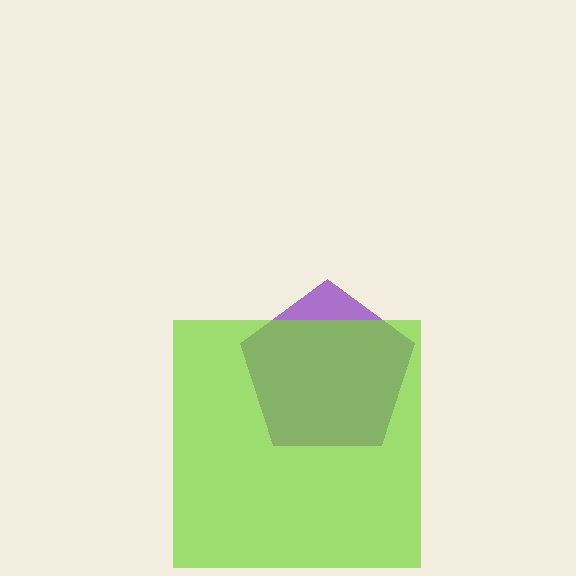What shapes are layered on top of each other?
The layered shapes are: a purple pentagon, a lime square.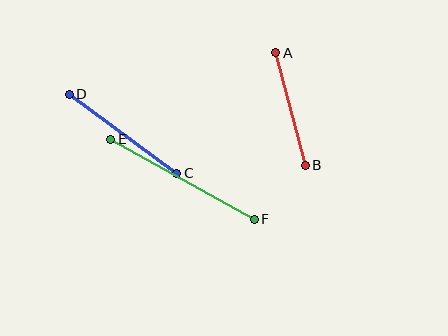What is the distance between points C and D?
The distance is approximately 133 pixels.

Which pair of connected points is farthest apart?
Points E and F are farthest apart.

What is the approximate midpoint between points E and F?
The midpoint is at approximately (182, 179) pixels.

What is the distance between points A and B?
The distance is approximately 116 pixels.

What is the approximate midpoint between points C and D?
The midpoint is at approximately (123, 134) pixels.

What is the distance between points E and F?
The distance is approximately 165 pixels.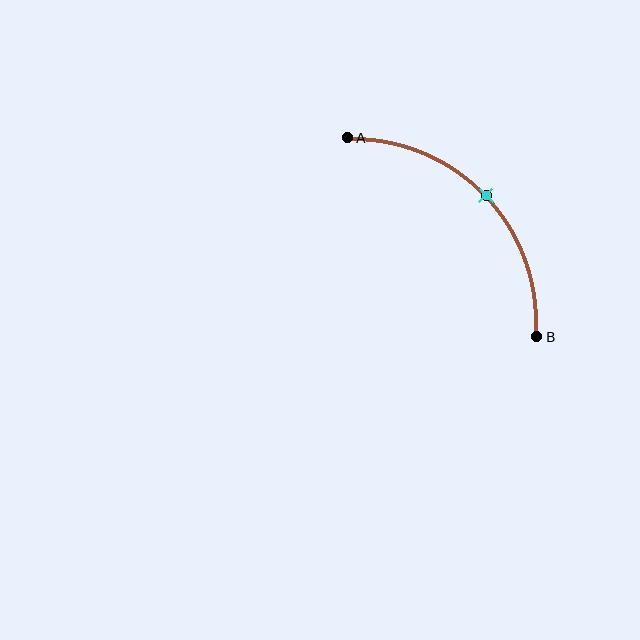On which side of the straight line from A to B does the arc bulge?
The arc bulges above and to the right of the straight line connecting A and B.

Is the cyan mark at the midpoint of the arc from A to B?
Yes. The cyan mark lies on the arc at equal arc-length from both A and B — it is the arc midpoint.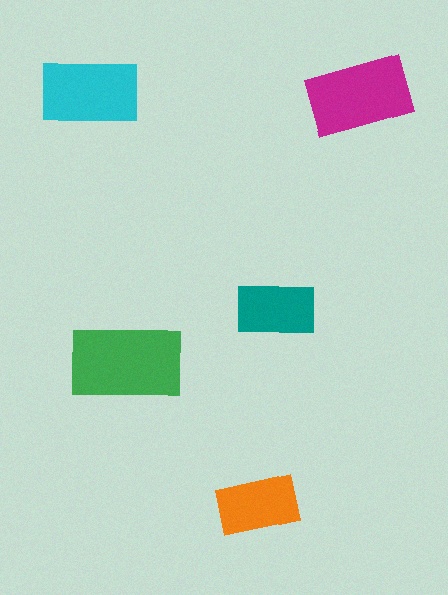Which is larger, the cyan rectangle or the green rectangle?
The green one.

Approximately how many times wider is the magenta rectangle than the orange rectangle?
About 1.5 times wider.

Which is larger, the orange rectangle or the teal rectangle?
The orange one.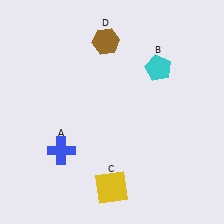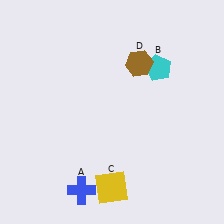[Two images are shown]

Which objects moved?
The objects that moved are: the blue cross (A), the brown hexagon (D).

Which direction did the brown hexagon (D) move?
The brown hexagon (D) moved right.